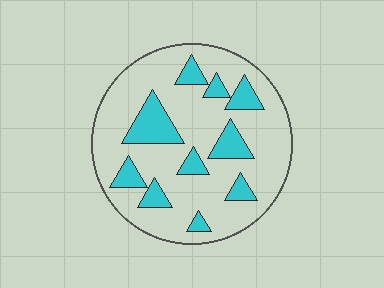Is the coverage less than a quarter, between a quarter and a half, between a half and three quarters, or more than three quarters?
Less than a quarter.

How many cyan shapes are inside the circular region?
10.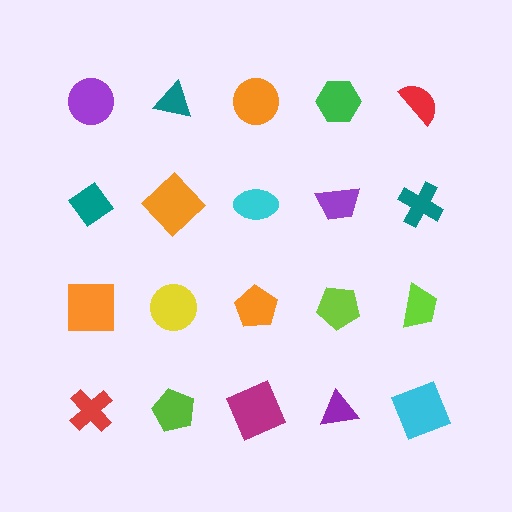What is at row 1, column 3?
An orange circle.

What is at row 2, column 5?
A teal cross.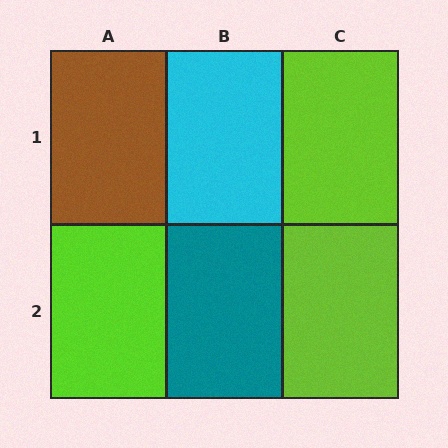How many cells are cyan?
1 cell is cyan.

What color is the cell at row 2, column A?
Lime.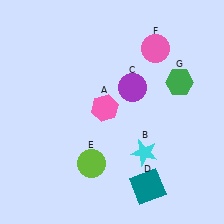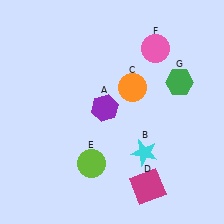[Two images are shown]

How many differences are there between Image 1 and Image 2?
There are 3 differences between the two images.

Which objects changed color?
A changed from pink to purple. C changed from purple to orange. D changed from teal to magenta.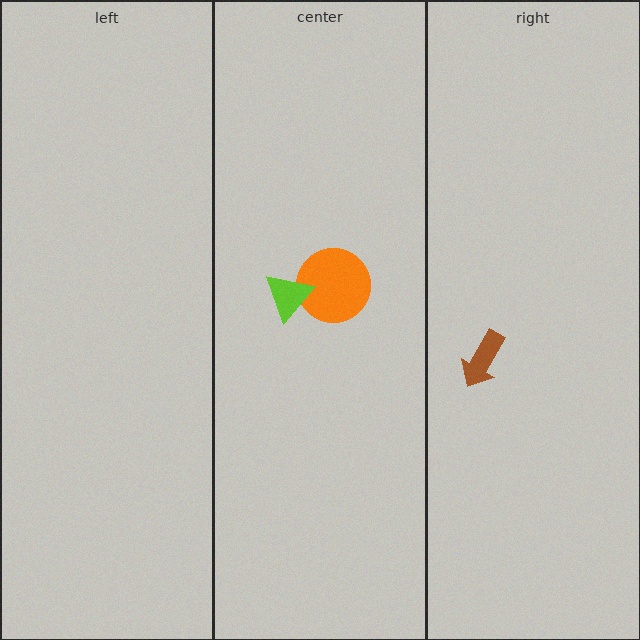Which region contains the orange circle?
The center region.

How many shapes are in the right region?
1.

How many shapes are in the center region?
2.